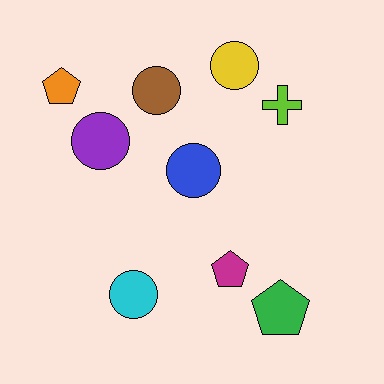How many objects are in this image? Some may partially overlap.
There are 9 objects.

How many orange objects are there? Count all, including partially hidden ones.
There is 1 orange object.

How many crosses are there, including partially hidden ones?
There is 1 cross.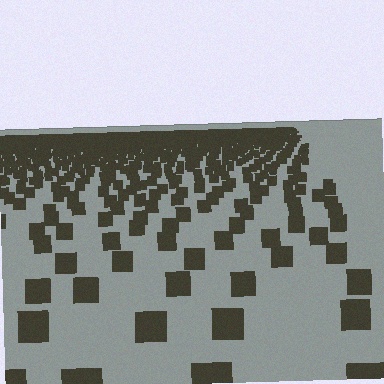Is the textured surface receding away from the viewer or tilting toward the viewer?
The surface is receding away from the viewer. Texture elements get smaller and denser toward the top.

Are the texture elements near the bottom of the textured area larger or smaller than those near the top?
Larger. Near the bottom, elements are closer to the viewer and appear at a bigger on-screen size.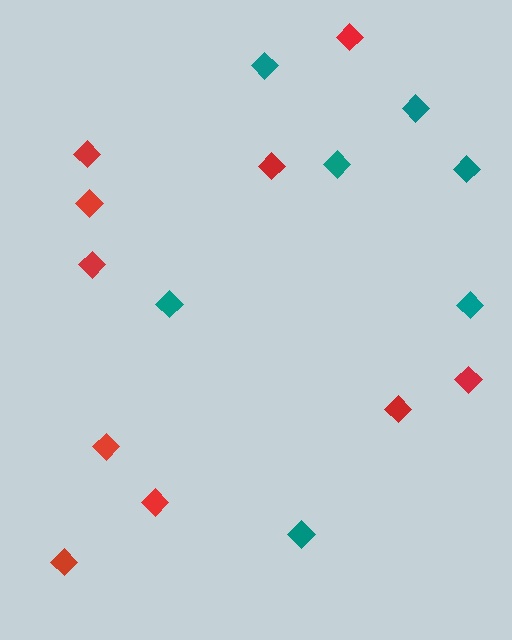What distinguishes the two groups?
There are 2 groups: one group of red diamonds (10) and one group of teal diamonds (7).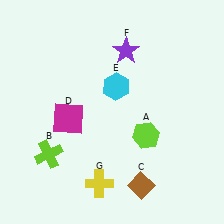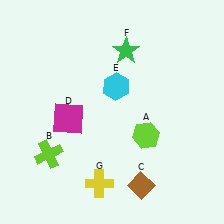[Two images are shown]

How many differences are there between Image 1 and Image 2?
There is 1 difference between the two images.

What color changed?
The star (F) changed from purple in Image 1 to green in Image 2.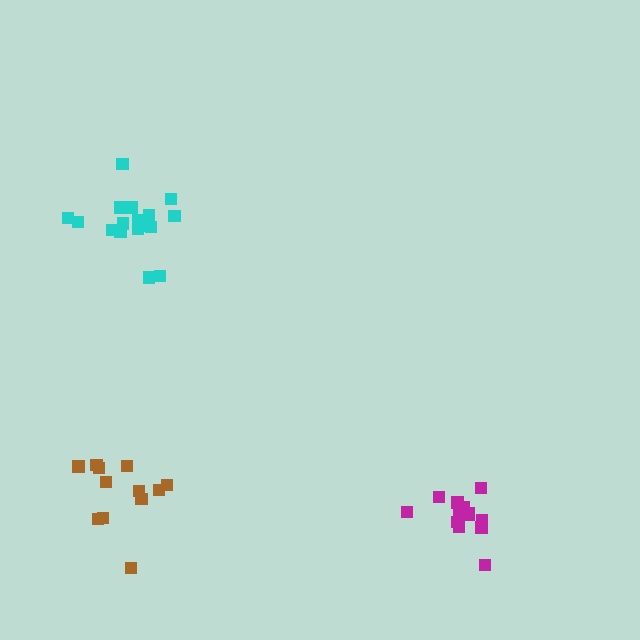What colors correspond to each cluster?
The clusters are colored: cyan, brown, magenta.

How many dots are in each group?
Group 1: 18 dots, Group 2: 12 dots, Group 3: 13 dots (43 total).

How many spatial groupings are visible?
There are 3 spatial groupings.